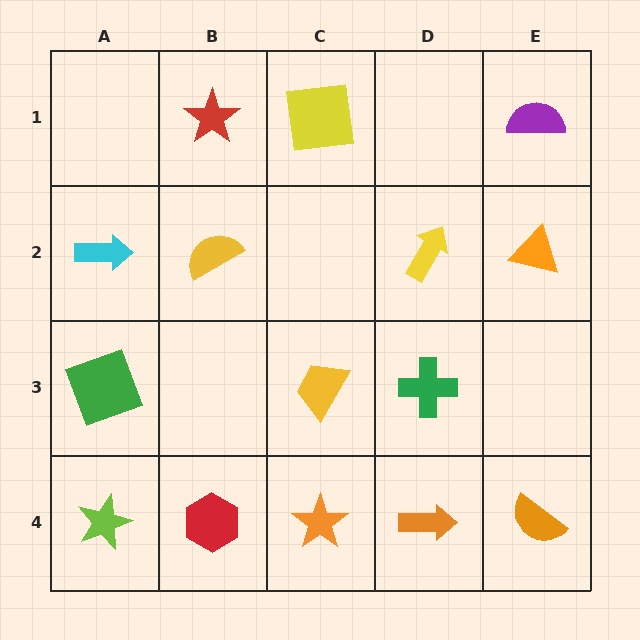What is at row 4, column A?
A lime star.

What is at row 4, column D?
An orange arrow.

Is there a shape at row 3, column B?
No, that cell is empty.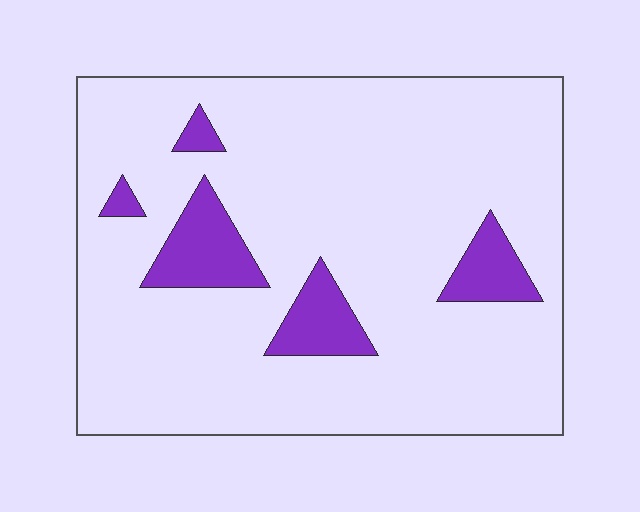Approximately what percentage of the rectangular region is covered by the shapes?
Approximately 10%.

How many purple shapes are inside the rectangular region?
5.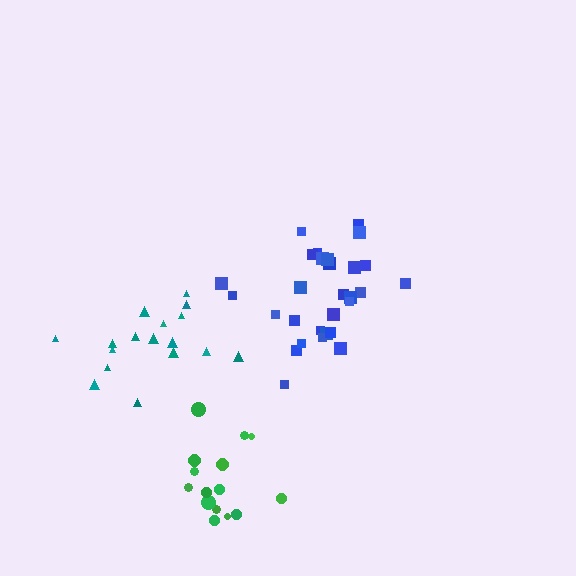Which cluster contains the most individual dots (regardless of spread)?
Blue (29).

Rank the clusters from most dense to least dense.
blue, green, teal.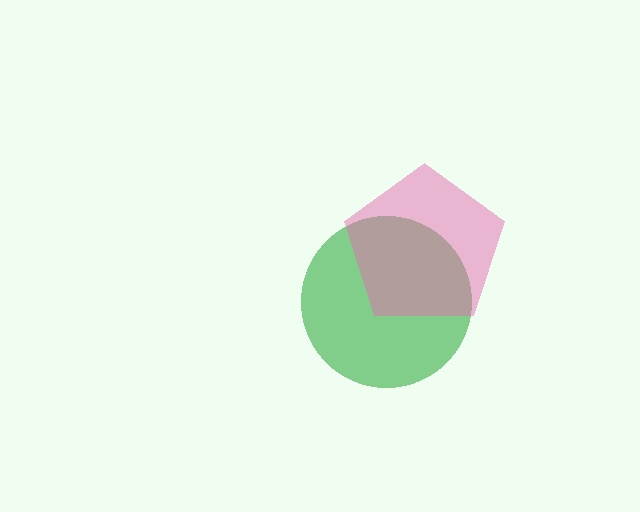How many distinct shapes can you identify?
There are 2 distinct shapes: a green circle, a pink pentagon.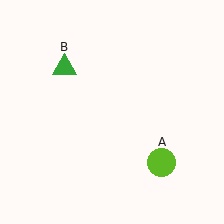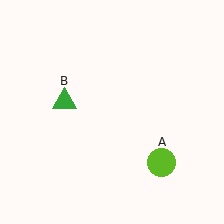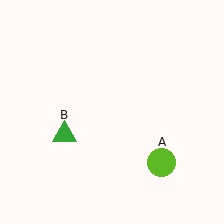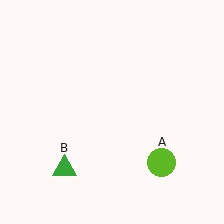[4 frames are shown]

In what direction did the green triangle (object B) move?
The green triangle (object B) moved down.